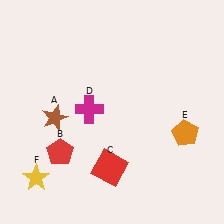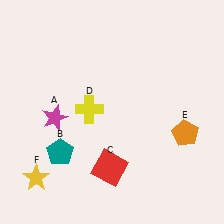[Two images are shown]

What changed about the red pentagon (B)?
In Image 1, B is red. In Image 2, it changed to teal.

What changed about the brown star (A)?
In Image 1, A is brown. In Image 2, it changed to magenta.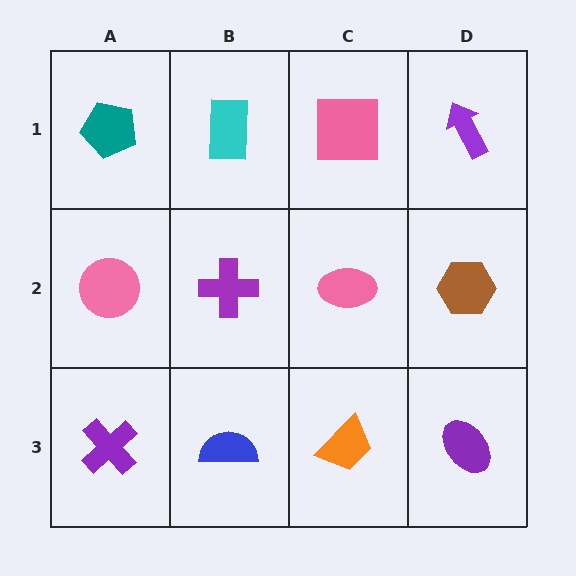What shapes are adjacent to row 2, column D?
A purple arrow (row 1, column D), a purple ellipse (row 3, column D), a pink ellipse (row 2, column C).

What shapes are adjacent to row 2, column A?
A teal pentagon (row 1, column A), a purple cross (row 3, column A), a purple cross (row 2, column B).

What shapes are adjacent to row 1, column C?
A pink ellipse (row 2, column C), a cyan rectangle (row 1, column B), a purple arrow (row 1, column D).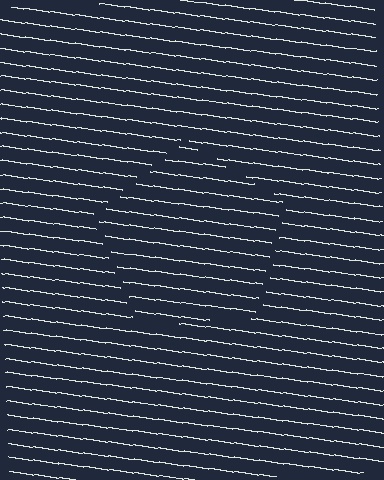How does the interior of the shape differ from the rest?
The interior of the shape contains the same grating, shifted by half a period — the contour is defined by the phase discontinuity where line-ends from the inner and outer gratings abut.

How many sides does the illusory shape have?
5 sides — the line-ends trace a pentagon.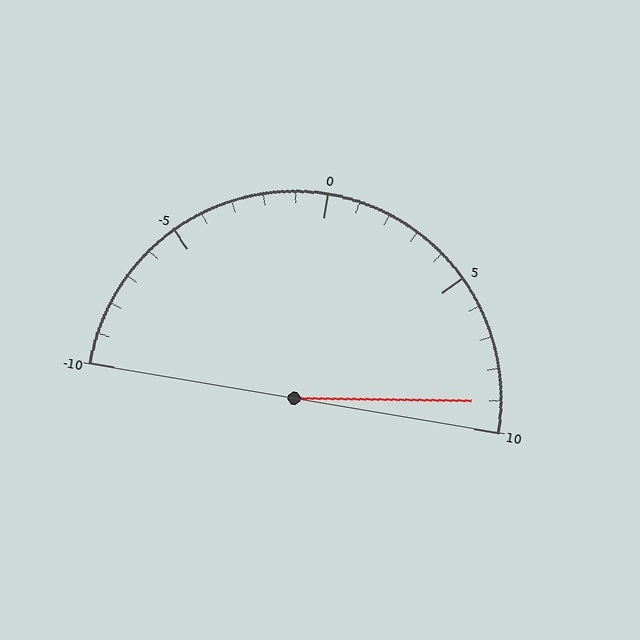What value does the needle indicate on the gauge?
The needle indicates approximately 9.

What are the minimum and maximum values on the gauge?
The gauge ranges from -10 to 10.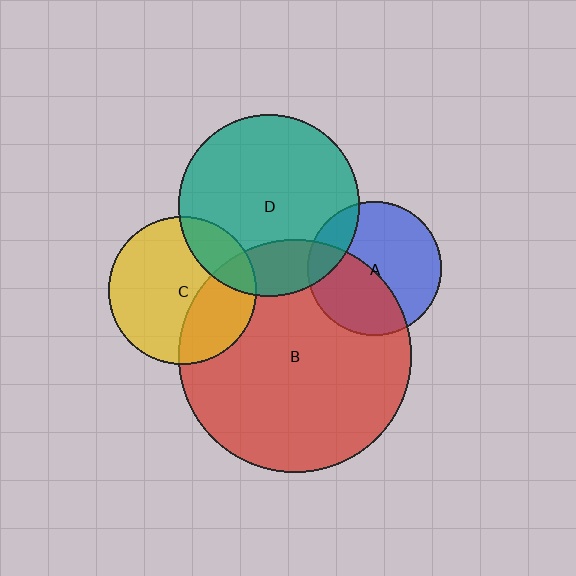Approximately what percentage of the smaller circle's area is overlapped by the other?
Approximately 30%.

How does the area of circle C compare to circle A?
Approximately 1.2 times.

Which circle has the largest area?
Circle B (red).